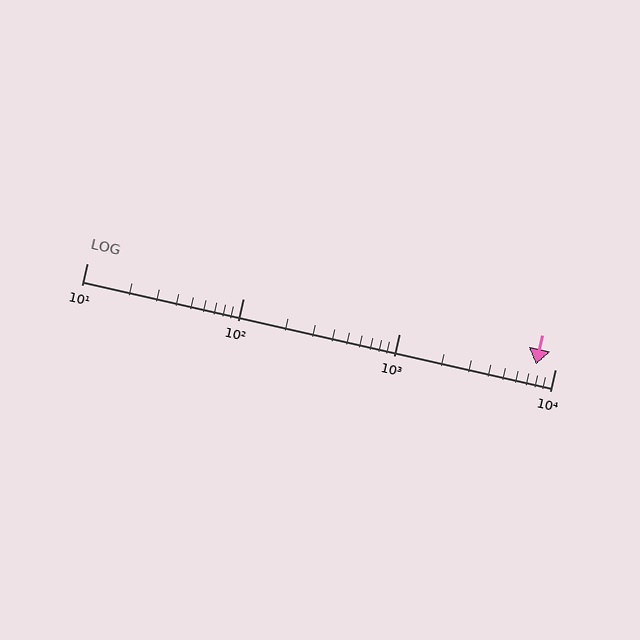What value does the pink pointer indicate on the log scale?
The pointer indicates approximately 7500.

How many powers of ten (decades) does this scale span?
The scale spans 3 decades, from 10 to 10000.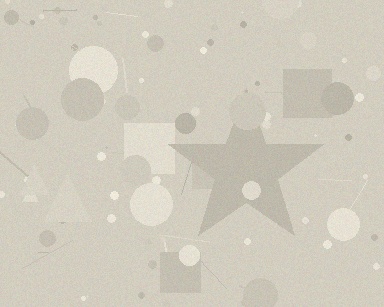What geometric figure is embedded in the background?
A star is embedded in the background.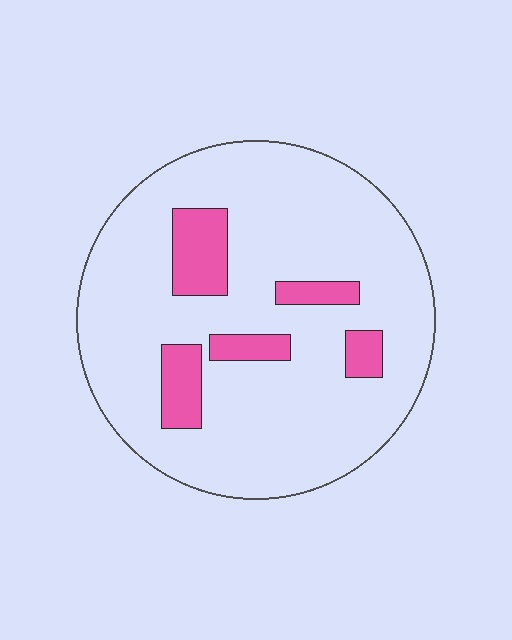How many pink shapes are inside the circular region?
5.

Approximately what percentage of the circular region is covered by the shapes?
Approximately 15%.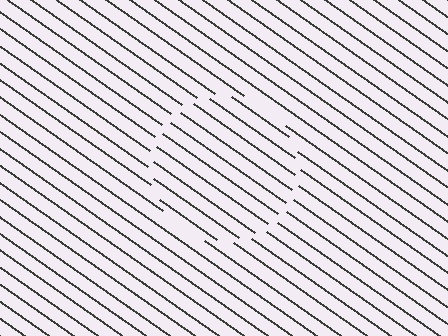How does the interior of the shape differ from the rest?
The interior of the shape contains the same grating, shifted by half a period — the contour is defined by the phase discontinuity where line-ends from the inner and outer gratings abut.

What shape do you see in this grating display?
An illusory circle. The interior of the shape contains the same grating, shifted by half a period — the contour is defined by the phase discontinuity where line-ends from the inner and outer gratings abut.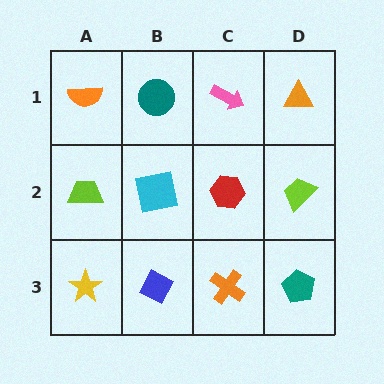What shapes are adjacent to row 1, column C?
A red hexagon (row 2, column C), a teal circle (row 1, column B), an orange triangle (row 1, column D).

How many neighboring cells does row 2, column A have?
3.